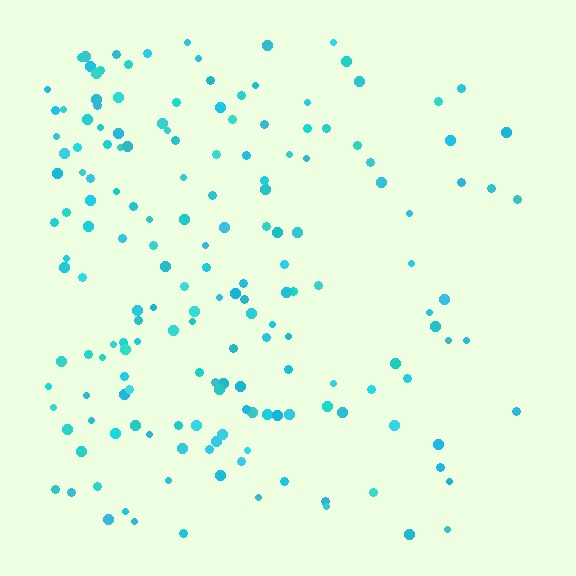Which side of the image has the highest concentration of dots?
The left.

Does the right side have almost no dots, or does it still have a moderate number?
Still a moderate number, just noticeably fewer than the left.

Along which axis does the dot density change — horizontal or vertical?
Horizontal.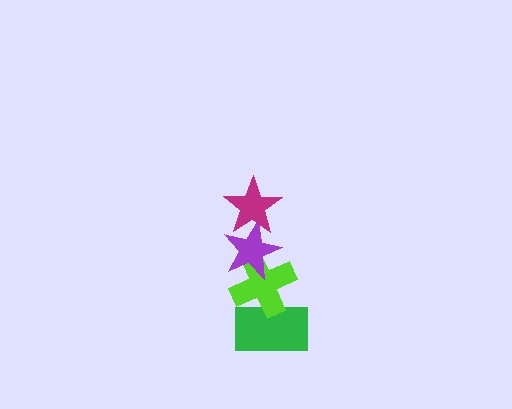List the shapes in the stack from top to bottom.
From top to bottom: the magenta star, the purple star, the lime cross, the green rectangle.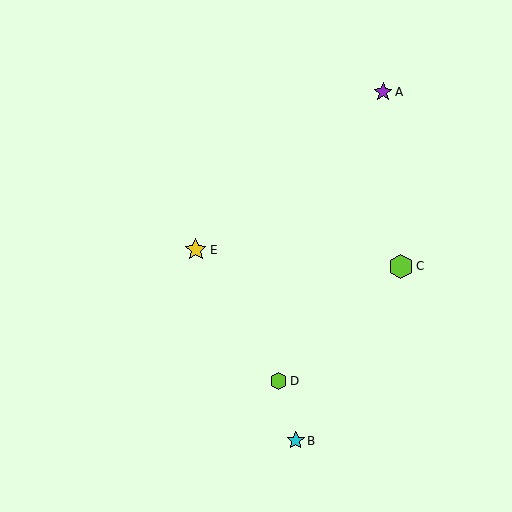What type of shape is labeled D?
Shape D is a lime hexagon.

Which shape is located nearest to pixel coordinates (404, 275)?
The lime hexagon (labeled C) at (401, 266) is nearest to that location.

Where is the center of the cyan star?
The center of the cyan star is at (296, 441).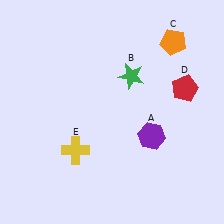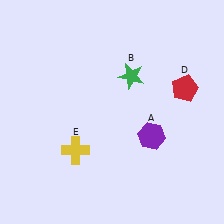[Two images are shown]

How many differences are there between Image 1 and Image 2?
There is 1 difference between the two images.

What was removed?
The orange pentagon (C) was removed in Image 2.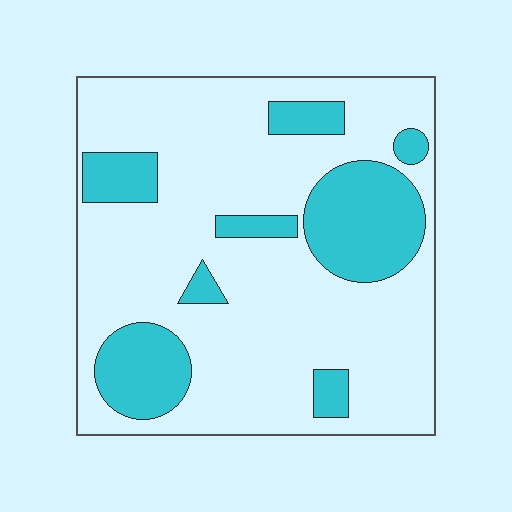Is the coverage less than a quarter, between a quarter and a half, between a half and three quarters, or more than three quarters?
Less than a quarter.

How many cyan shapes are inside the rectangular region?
8.